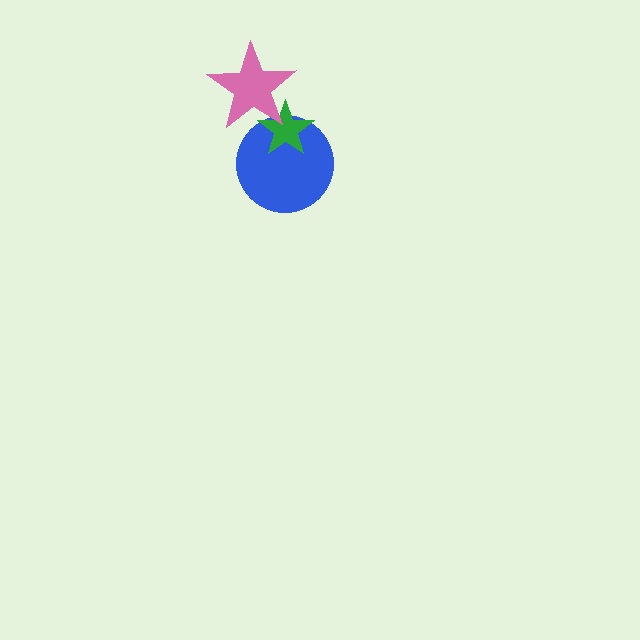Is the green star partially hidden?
Yes, it is partially covered by another shape.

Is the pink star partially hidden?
No, no other shape covers it.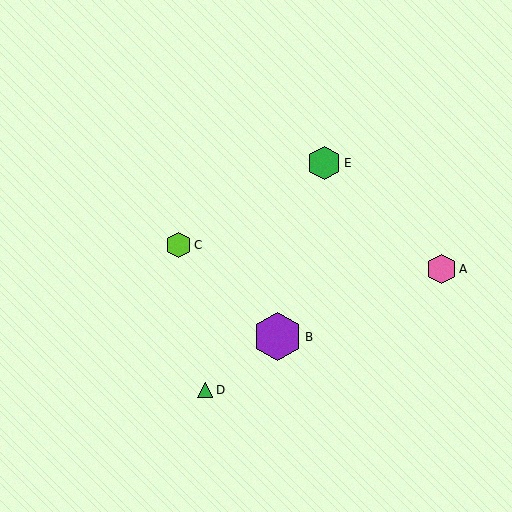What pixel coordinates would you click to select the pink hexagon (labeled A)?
Click at (442, 269) to select the pink hexagon A.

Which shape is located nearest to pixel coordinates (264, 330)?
The purple hexagon (labeled B) at (277, 337) is nearest to that location.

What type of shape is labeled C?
Shape C is a lime hexagon.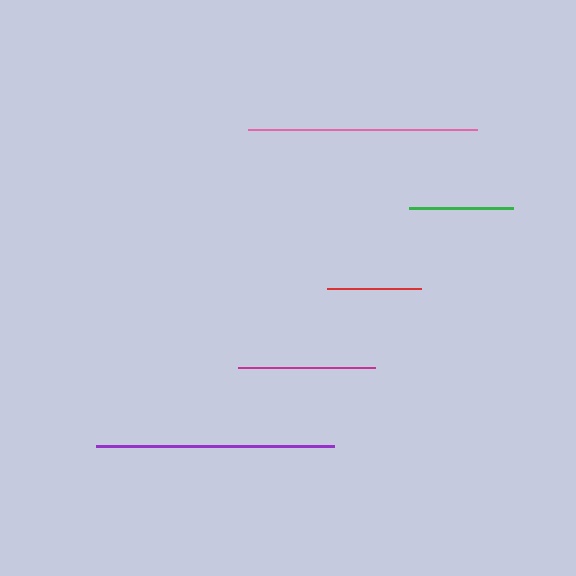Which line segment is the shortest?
The red line is the shortest at approximately 93 pixels.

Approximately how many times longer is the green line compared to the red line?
The green line is approximately 1.1 times the length of the red line.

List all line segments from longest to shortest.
From longest to shortest: purple, pink, magenta, green, red.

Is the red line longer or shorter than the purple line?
The purple line is longer than the red line.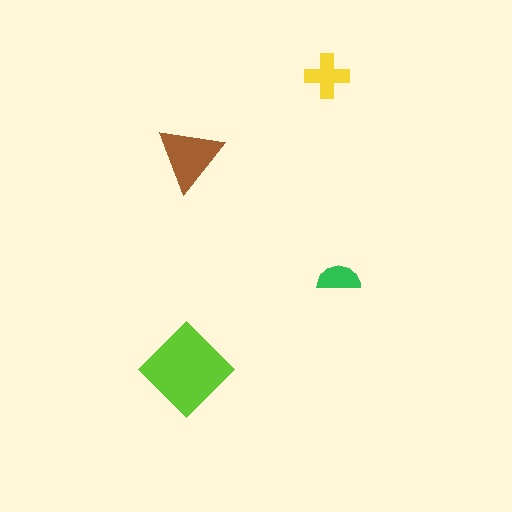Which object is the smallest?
The green semicircle.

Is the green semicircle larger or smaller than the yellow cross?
Smaller.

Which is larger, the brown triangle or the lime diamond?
The lime diamond.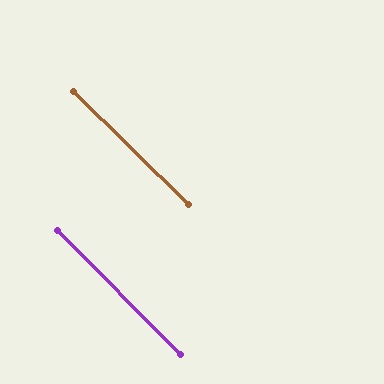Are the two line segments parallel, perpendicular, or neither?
Parallel — their directions differ by only 0.9°.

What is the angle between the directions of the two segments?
Approximately 1 degree.